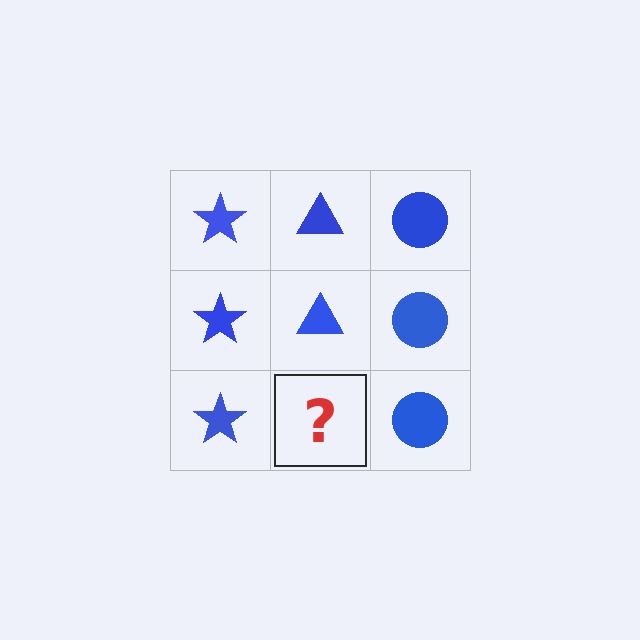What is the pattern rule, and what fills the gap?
The rule is that each column has a consistent shape. The gap should be filled with a blue triangle.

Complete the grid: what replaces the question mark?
The question mark should be replaced with a blue triangle.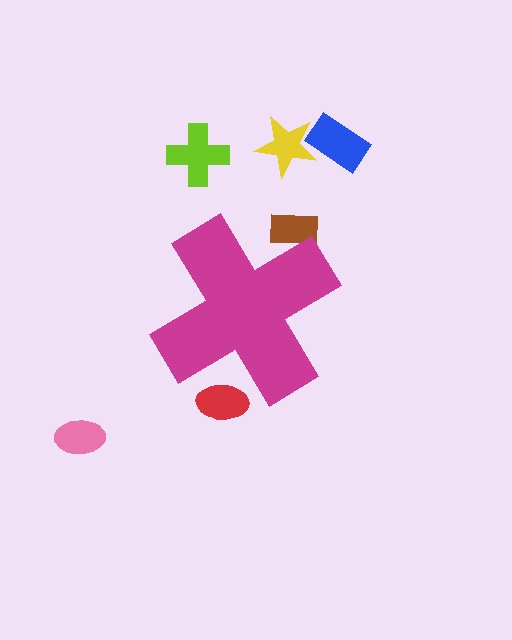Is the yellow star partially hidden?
No, the yellow star is fully visible.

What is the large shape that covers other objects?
A magenta cross.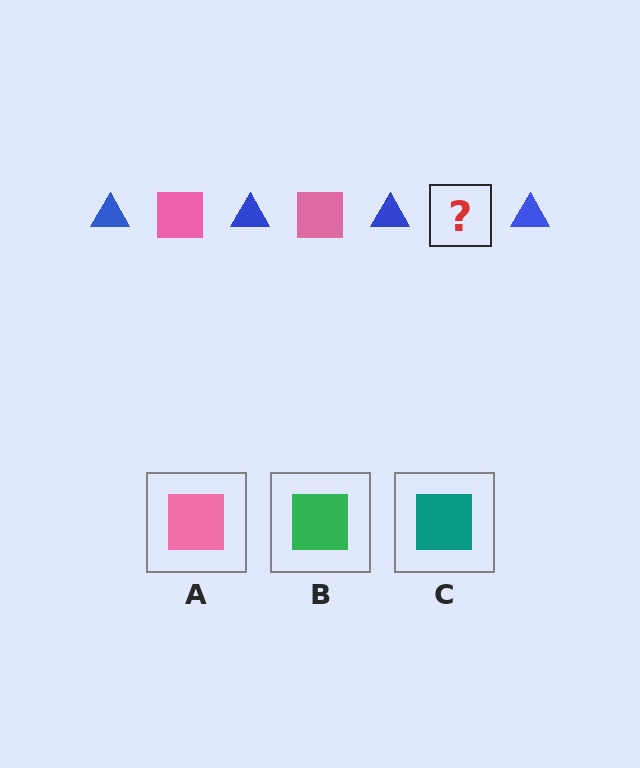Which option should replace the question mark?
Option A.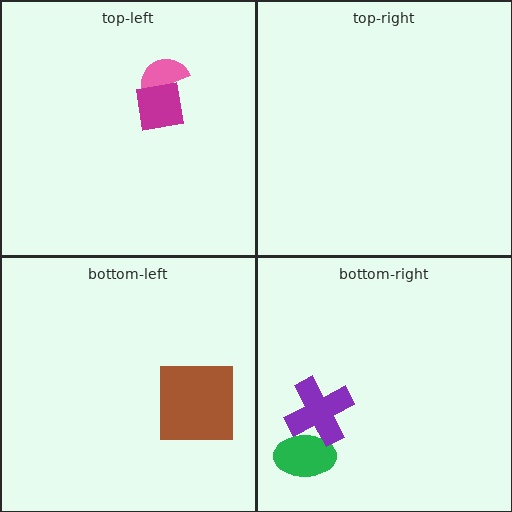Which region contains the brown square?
The bottom-left region.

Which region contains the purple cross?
The bottom-right region.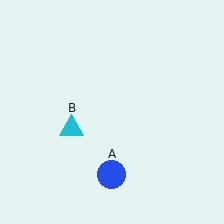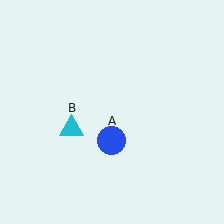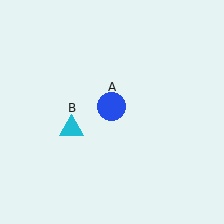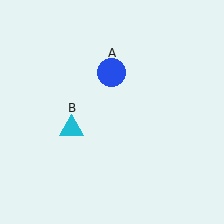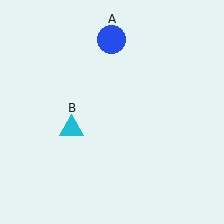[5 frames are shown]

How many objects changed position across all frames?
1 object changed position: blue circle (object A).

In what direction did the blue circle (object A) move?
The blue circle (object A) moved up.